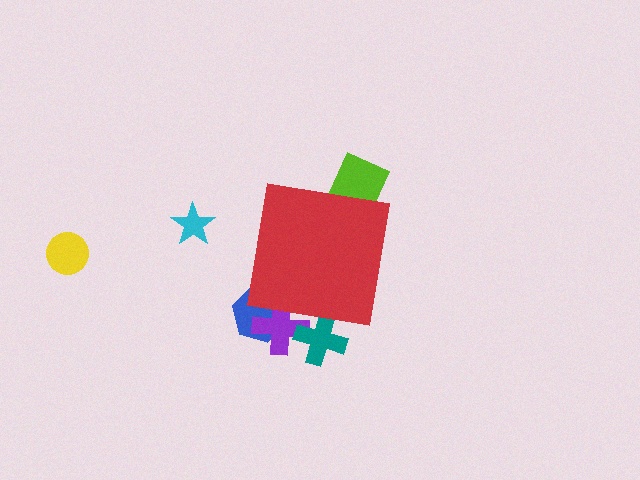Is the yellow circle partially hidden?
No, the yellow circle is fully visible.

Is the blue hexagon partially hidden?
Yes, the blue hexagon is partially hidden behind the red square.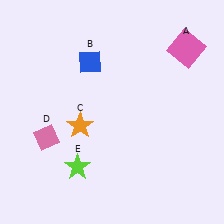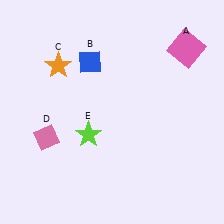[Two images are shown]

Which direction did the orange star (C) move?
The orange star (C) moved up.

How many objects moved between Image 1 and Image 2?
2 objects moved between the two images.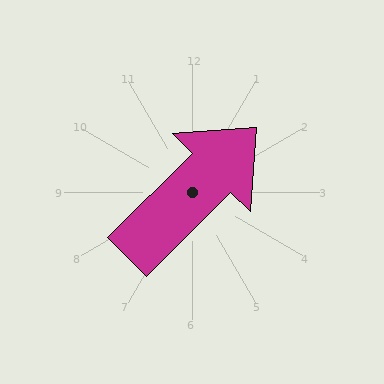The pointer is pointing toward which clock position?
Roughly 2 o'clock.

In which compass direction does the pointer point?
Northeast.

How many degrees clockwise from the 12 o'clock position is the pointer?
Approximately 45 degrees.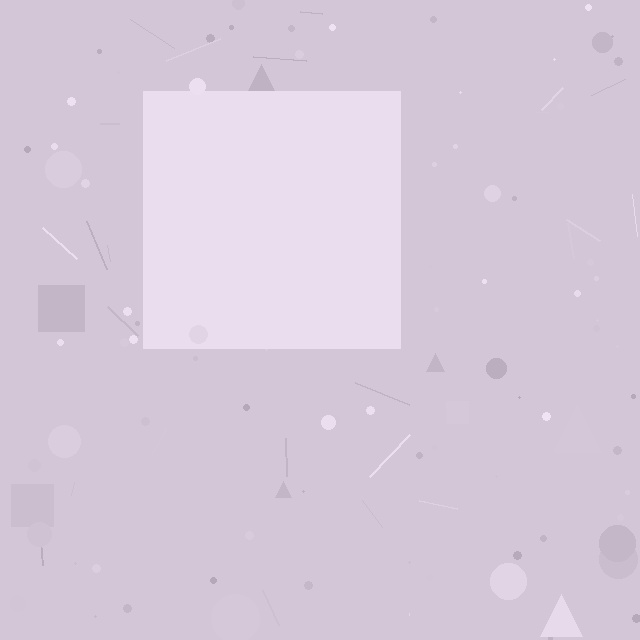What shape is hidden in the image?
A square is hidden in the image.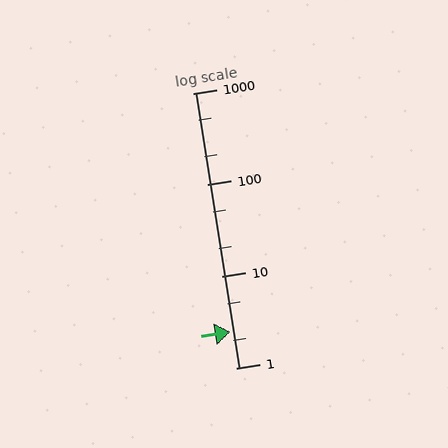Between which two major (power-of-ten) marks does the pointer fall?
The pointer is between 1 and 10.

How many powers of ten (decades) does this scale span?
The scale spans 3 decades, from 1 to 1000.